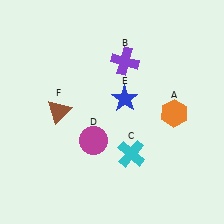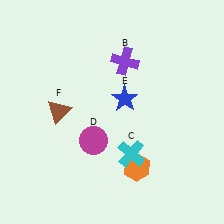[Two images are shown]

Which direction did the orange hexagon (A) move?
The orange hexagon (A) moved down.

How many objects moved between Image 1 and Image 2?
1 object moved between the two images.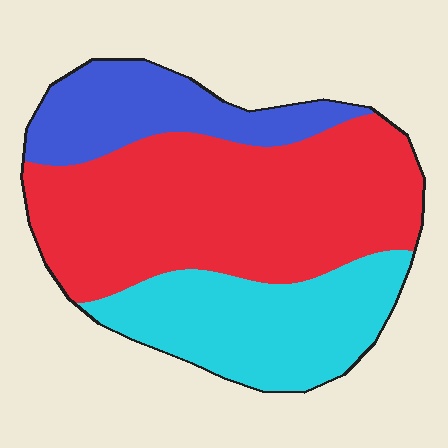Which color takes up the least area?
Blue, at roughly 20%.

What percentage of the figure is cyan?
Cyan covers around 30% of the figure.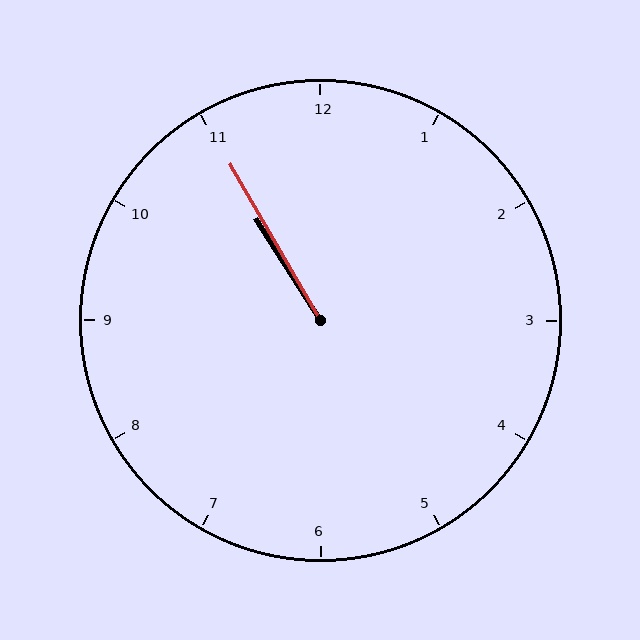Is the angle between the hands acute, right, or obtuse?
It is acute.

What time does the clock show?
10:55.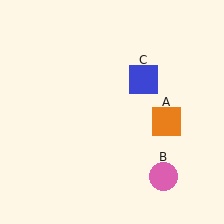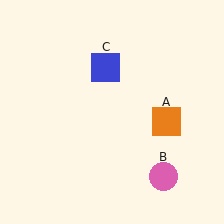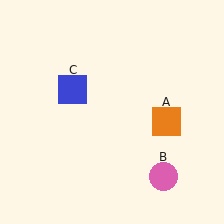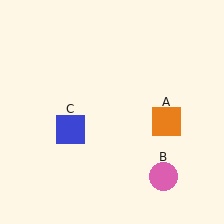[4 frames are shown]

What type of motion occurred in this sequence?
The blue square (object C) rotated counterclockwise around the center of the scene.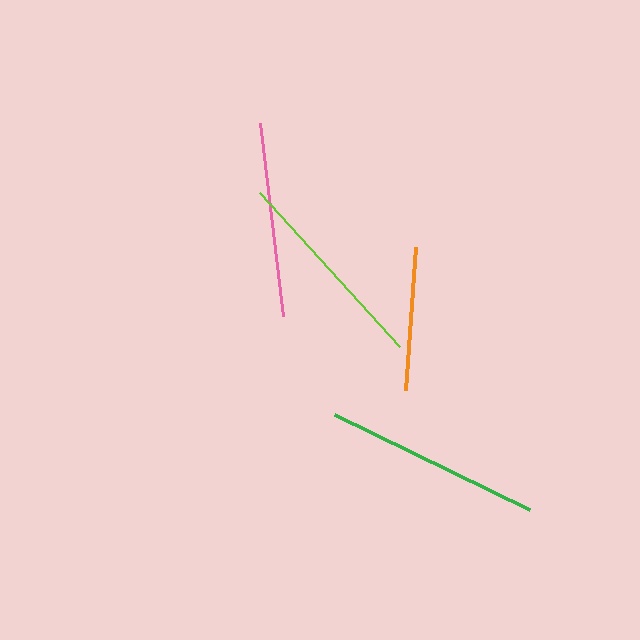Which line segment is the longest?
The green line is the longest at approximately 217 pixels.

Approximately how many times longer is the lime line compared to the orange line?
The lime line is approximately 1.5 times the length of the orange line.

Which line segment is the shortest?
The orange line is the shortest at approximately 143 pixels.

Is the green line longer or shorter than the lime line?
The green line is longer than the lime line.